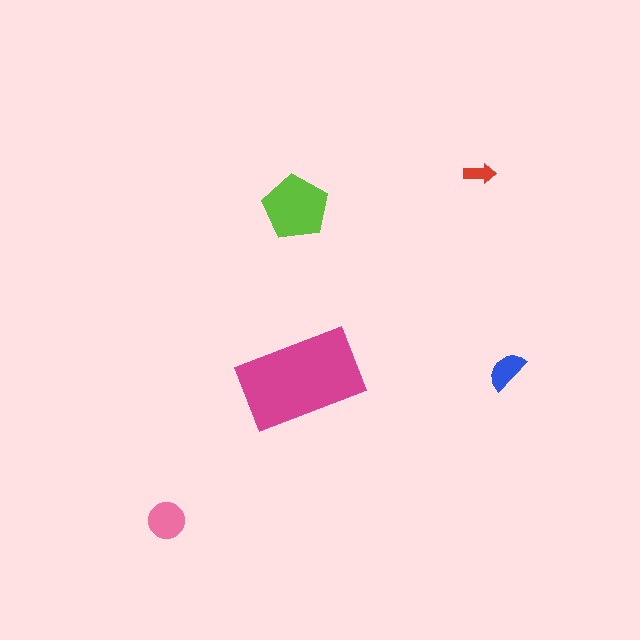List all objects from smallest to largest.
The red arrow, the blue semicircle, the pink circle, the lime pentagon, the magenta rectangle.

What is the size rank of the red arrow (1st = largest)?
5th.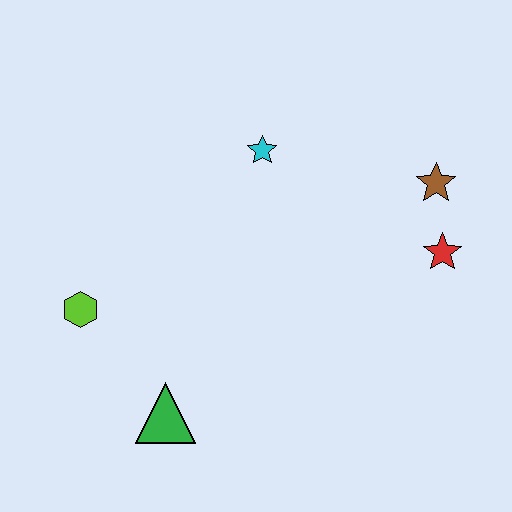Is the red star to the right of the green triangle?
Yes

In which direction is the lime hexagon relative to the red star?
The lime hexagon is to the left of the red star.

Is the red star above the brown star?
No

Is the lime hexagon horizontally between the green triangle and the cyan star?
No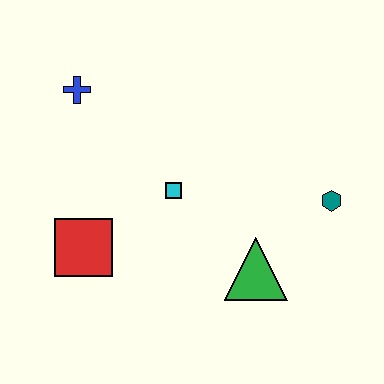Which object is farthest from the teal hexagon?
The blue cross is farthest from the teal hexagon.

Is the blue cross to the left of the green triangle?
Yes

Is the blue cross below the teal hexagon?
No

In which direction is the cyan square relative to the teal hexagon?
The cyan square is to the left of the teal hexagon.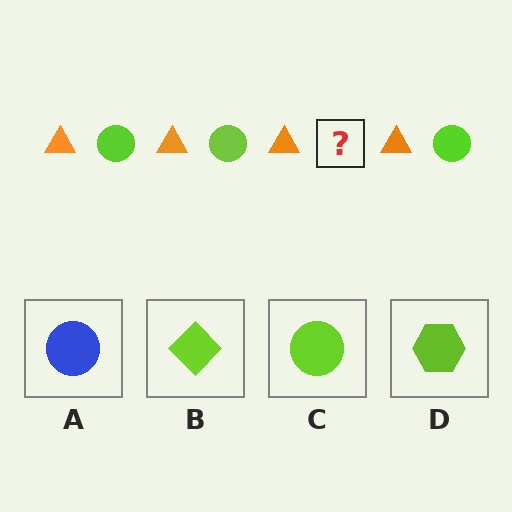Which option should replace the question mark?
Option C.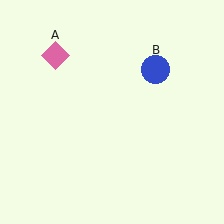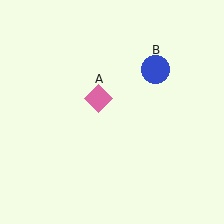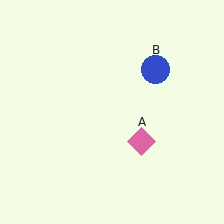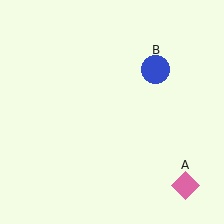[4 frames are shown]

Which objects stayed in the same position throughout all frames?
Blue circle (object B) remained stationary.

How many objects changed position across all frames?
1 object changed position: pink diamond (object A).